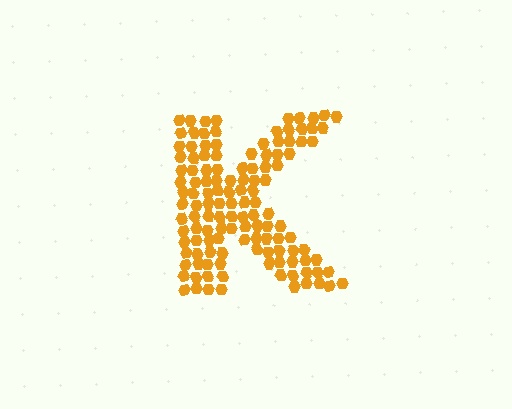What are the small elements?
The small elements are hexagons.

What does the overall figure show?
The overall figure shows the letter K.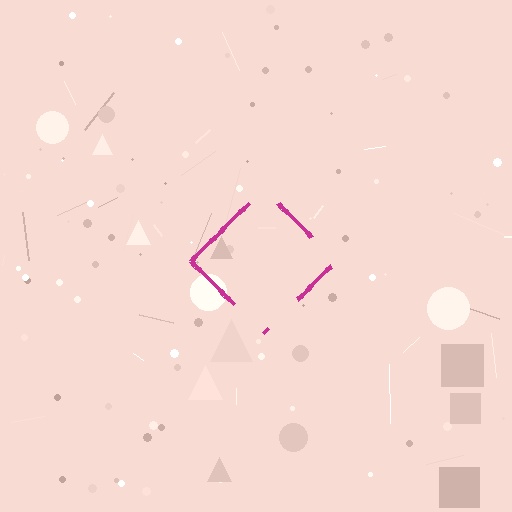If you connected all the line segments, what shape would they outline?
They would outline a diamond.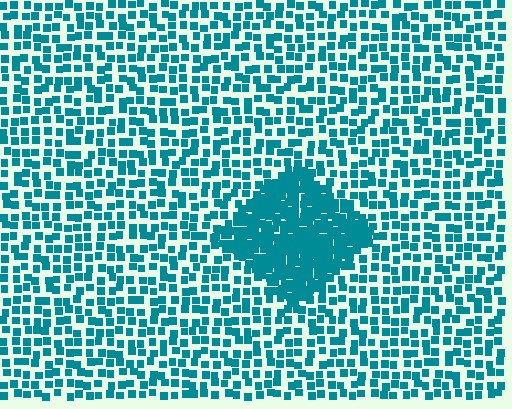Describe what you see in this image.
The image contains small teal elements arranged at two different densities. A diamond-shaped region is visible where the elements are more densely packed than the surrounding area.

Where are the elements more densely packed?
The elements are more densely packed inside the diamond boundary.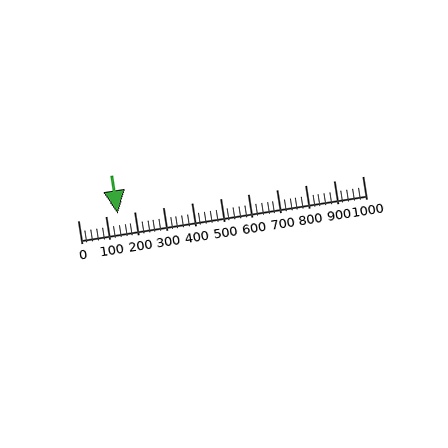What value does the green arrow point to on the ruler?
The green arrow points to approximately 140.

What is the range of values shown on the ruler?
The ruler shows values from 0 to 1000.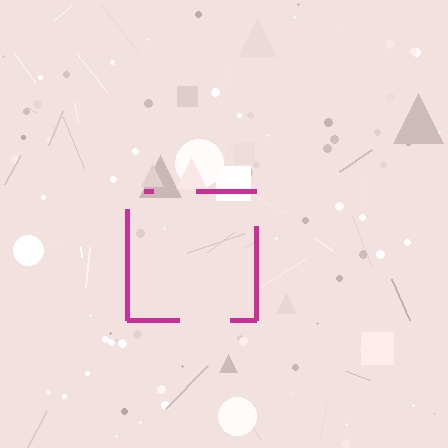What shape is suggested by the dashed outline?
The dashed outline suggests a square.